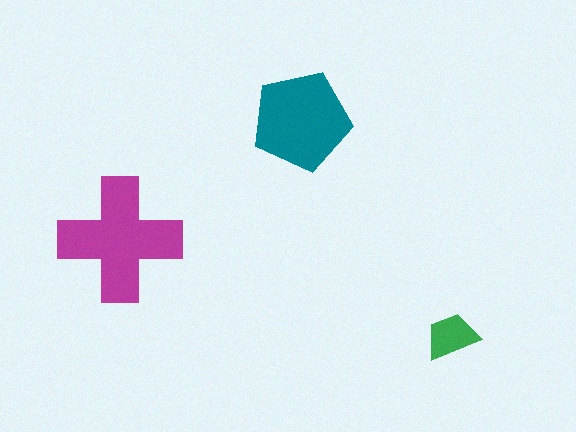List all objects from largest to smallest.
The magenta cross, the teal pentagon, the green trapezoid.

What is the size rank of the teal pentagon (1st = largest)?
2nd.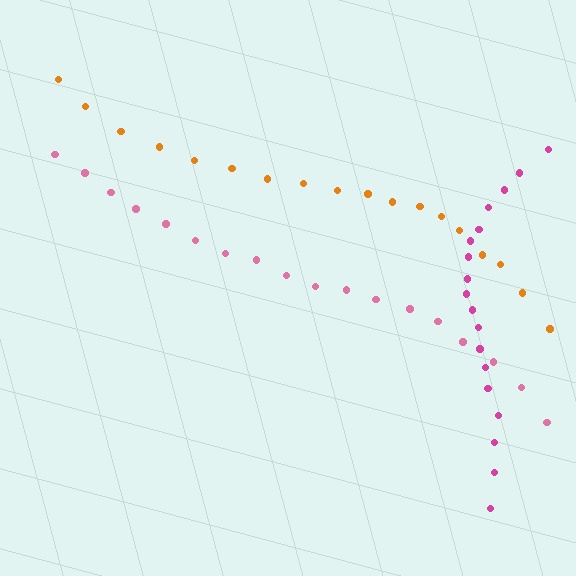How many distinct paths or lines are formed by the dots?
There are 3 distinct paths.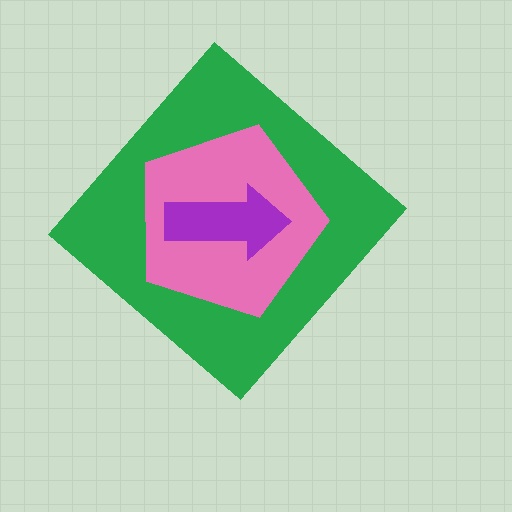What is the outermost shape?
The green diamond.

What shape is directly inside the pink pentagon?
The purple arrow.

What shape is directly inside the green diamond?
The pink pentagon.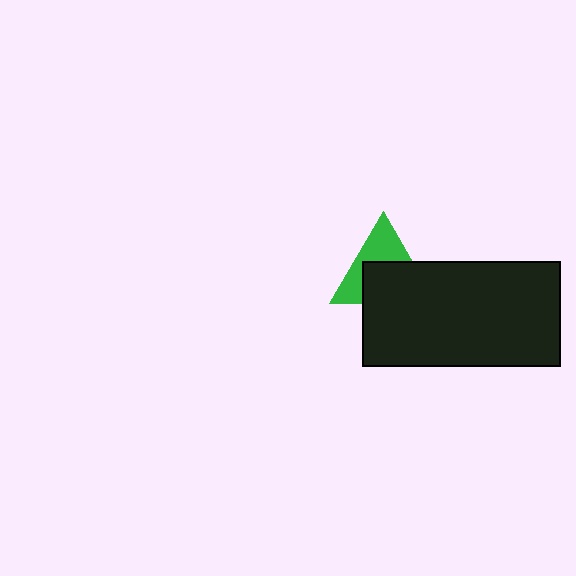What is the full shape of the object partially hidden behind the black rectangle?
The partially hidden object is a green triangle.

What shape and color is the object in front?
The object in front is a black rectangle.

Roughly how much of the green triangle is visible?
About half of it is visible (roughly 47%).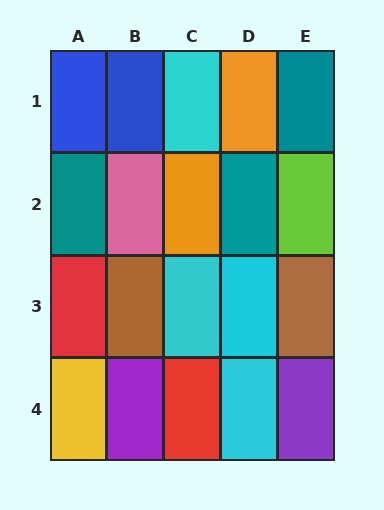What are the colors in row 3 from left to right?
Red, brown, cyan, cyan, brown.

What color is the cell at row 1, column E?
Teal.